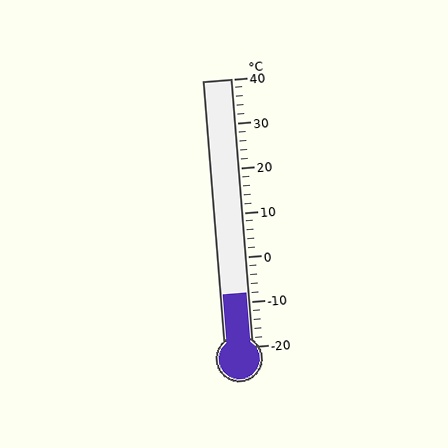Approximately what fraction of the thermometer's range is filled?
The thermometer is filled to approximately 20% of its range.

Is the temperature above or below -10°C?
The temperature is above -10°C.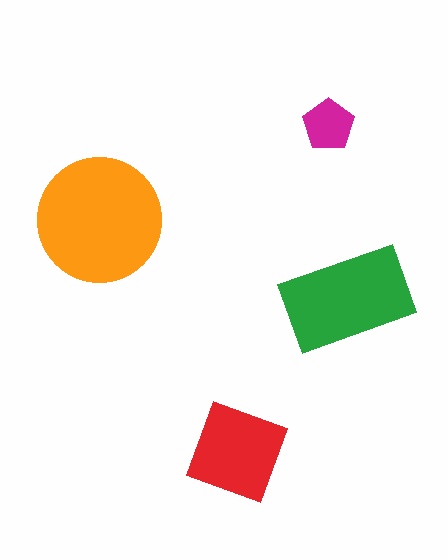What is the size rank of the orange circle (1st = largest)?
1st.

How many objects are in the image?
There are 4 objects in the image.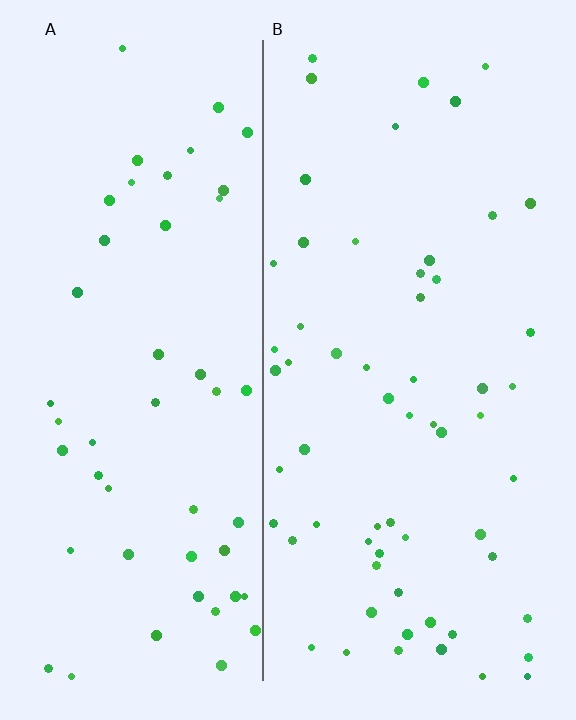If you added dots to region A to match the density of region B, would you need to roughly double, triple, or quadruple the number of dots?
Approximately double.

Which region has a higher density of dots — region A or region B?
B (the right).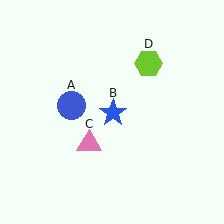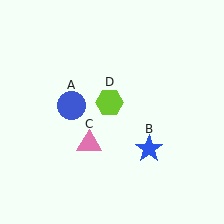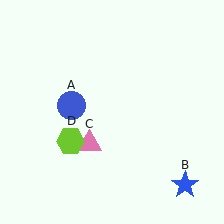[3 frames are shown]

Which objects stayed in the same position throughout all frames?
Blue circle (object A) and pink triangle (object C) remained stationary.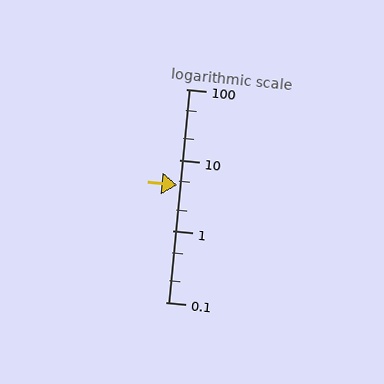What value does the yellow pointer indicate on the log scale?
The pointer indicates approximately 4.4.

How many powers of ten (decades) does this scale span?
The scale spans 3 decades, from 0.1 to 100.